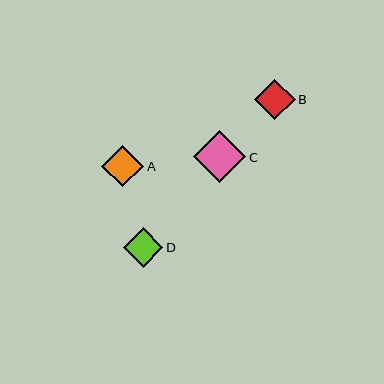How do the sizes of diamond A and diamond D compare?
Diamond A and diamond D are approximately the same size.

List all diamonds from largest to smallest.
From largest to smallest: C, A, B, D.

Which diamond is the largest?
Diamond C is the largest with a size of approximately 52 pixels.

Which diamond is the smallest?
Diamond D is the smallest with a size of approximately 40 pixels.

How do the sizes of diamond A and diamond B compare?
Diamond A and diamond B are approximately the same size.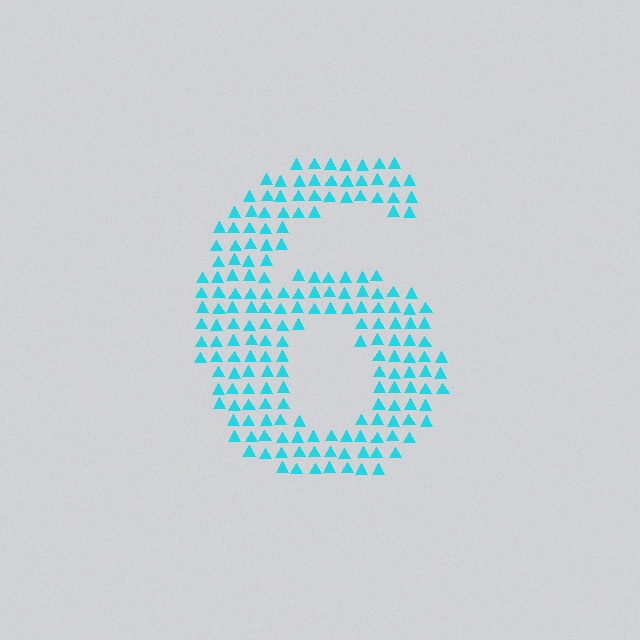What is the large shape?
The large shape is the digit 6.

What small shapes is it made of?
It is made of small triangles.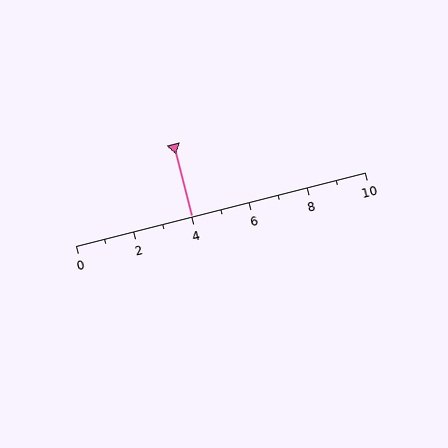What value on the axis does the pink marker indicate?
The marker indicates approximately 4.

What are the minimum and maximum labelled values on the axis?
The axis runs from 0 to 10.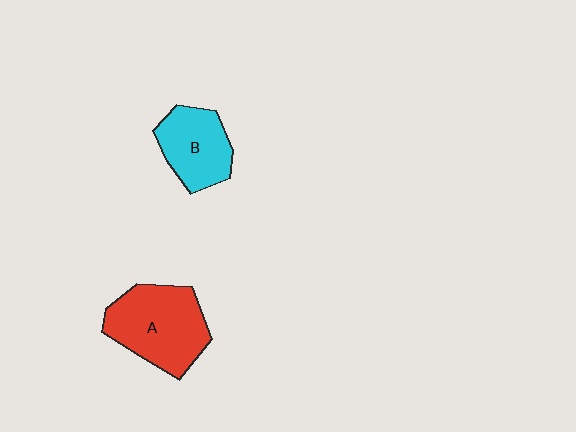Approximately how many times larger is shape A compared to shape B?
Approximately 1.4 times.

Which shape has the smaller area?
Shape B (cyan).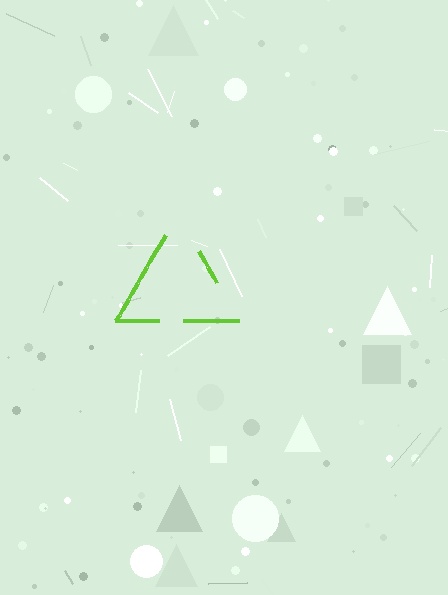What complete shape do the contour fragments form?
The contour fragments form a triangle.